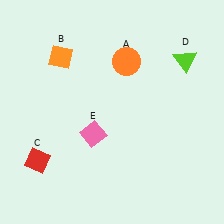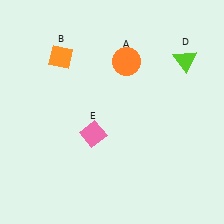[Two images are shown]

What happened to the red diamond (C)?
The red diamond (C) was removed in Image 2. It was in the bottom-left area of Image 1.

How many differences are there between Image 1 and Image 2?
There is 1 difference between the two images.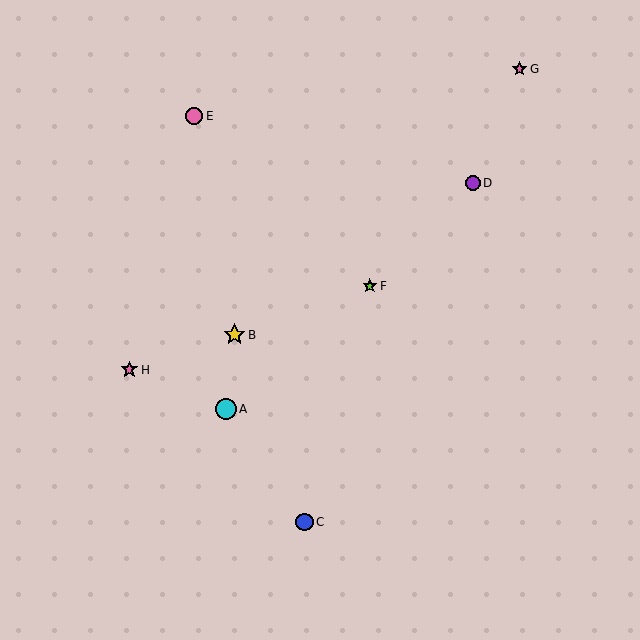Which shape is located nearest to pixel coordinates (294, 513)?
The blue circle (labeled C) at (304, 522) is nearest to that location.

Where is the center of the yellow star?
The center of the yellow star is at (234, 335).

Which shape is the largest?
The yellow star (labeled B) is the largest.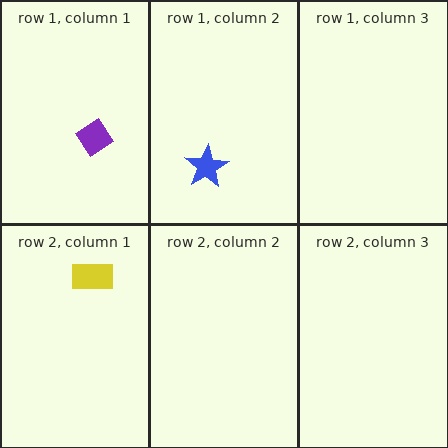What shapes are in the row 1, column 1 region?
The purple diamond.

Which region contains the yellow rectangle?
The row 2, column 1 region.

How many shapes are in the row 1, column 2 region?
1.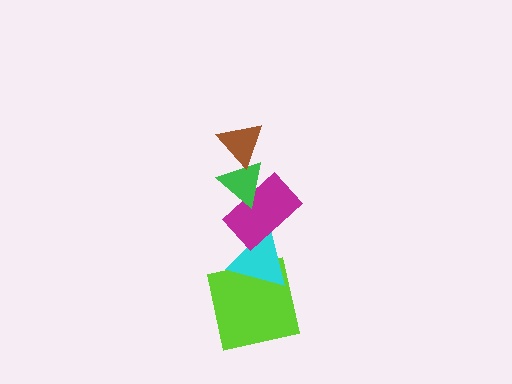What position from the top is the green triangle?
The green triangle is 2nd from the top.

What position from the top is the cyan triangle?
The cyan triangle is 4th from the top.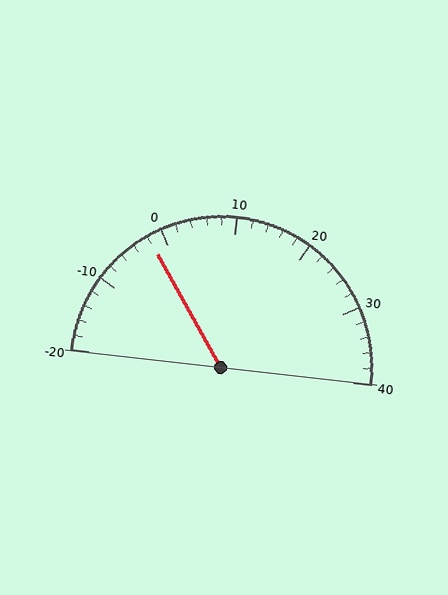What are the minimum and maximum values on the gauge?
The gauge ranges from -20 to 40.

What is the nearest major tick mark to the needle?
The nearest major tick mark is 0.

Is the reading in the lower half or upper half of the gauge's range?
The reading is in the lower half of the range (-20 to 40).